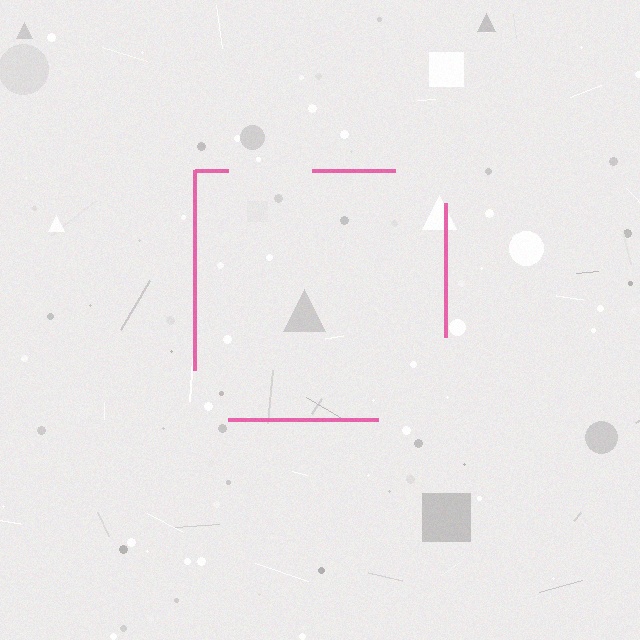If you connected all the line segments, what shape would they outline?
They would outline a square.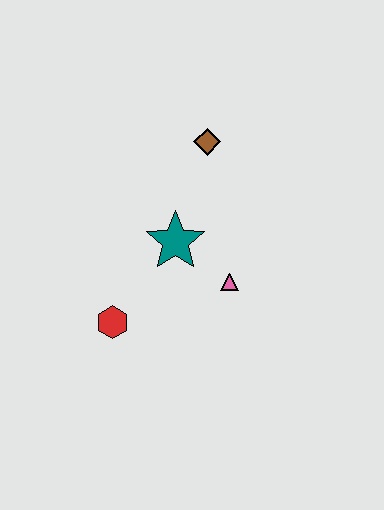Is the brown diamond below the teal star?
No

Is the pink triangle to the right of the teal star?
Yes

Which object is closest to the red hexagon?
The teal star is closest to the red hexagon.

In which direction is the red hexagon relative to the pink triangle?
The red hexagon is to the left of the pink triangle.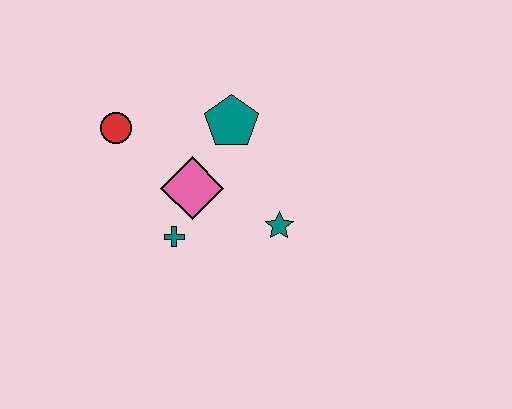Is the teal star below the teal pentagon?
Yes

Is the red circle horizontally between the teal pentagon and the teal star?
No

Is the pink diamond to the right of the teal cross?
Yes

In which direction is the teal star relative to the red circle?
The teal star is to the right of the red circle.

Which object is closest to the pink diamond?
The teal cross is closest to the pink diamond.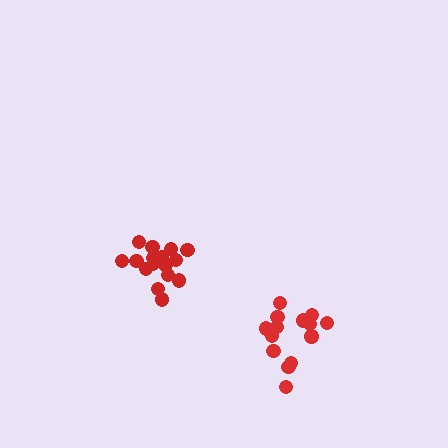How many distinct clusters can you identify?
There are 2 distinct clusters.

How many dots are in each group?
Group 1: 16 dots, Group 2: 15 dots (31 total).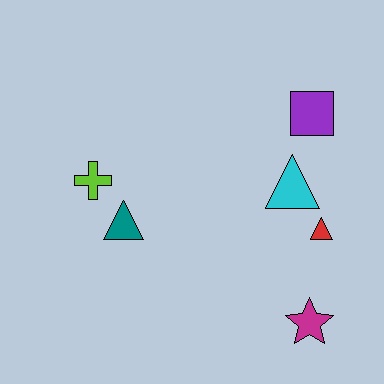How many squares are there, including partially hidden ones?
There is 1 square.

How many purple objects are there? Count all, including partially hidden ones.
There is 1 purple object.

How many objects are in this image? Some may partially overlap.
There are 6 objects.